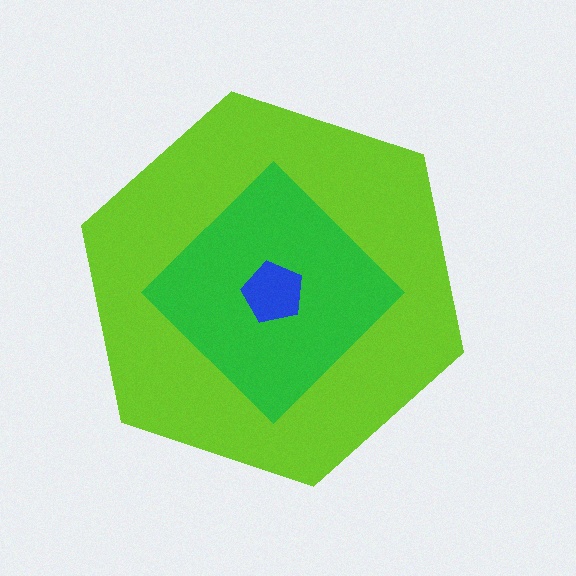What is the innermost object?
The blue pentagon.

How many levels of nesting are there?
3.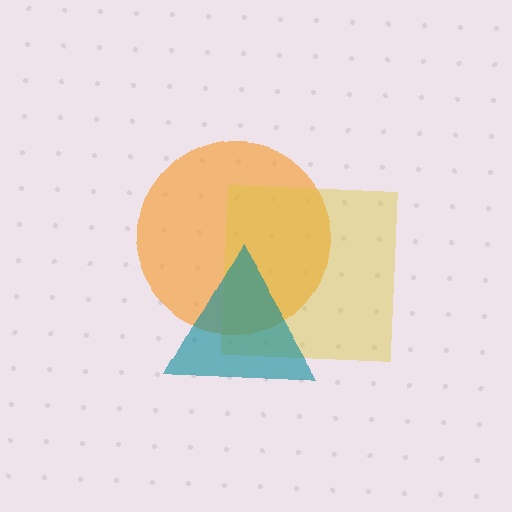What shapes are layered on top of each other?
The layered shapes are: an orange circle, a yellow square, a teal triangle.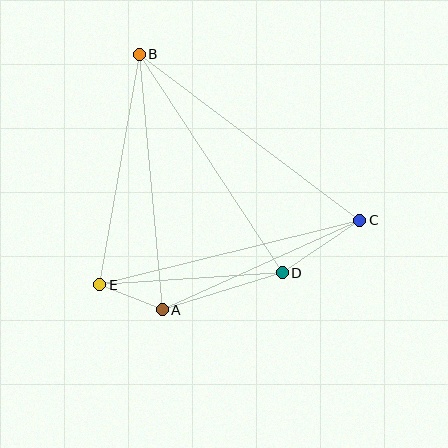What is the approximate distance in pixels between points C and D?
The distance between C and D is approximately 93 pixels.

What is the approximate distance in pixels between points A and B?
The distance between A and B is approximately 257 pixels.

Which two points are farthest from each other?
Points B and C are farthest from each other.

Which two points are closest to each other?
Points A and E are closest to each other.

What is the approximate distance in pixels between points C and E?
The distance between C and E is approximately 268 pixels.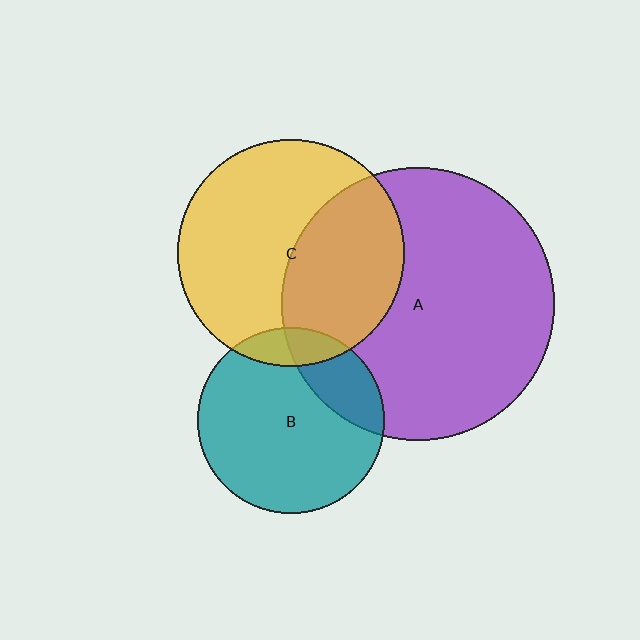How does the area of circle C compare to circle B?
Approximately 1.5 times.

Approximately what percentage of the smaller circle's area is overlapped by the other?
Approximately 10%.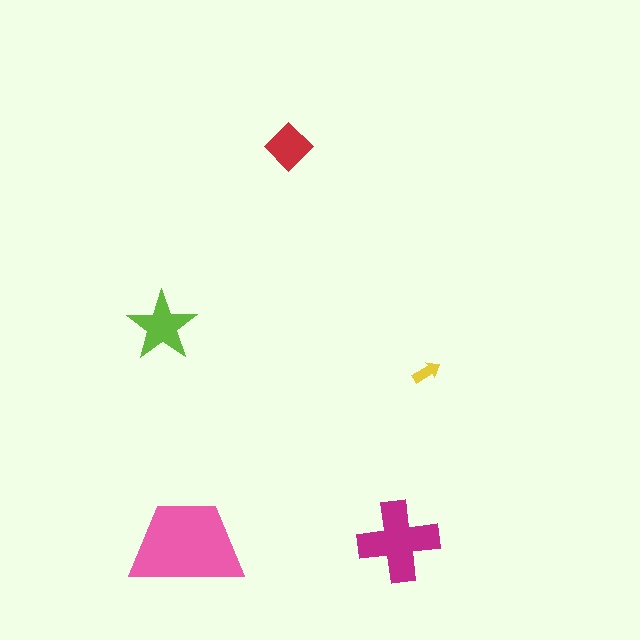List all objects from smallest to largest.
The yellow arrow, the red diamond, the lime star, the magenta cross, the pink trapezoid.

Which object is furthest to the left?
The lime star is leftmost.